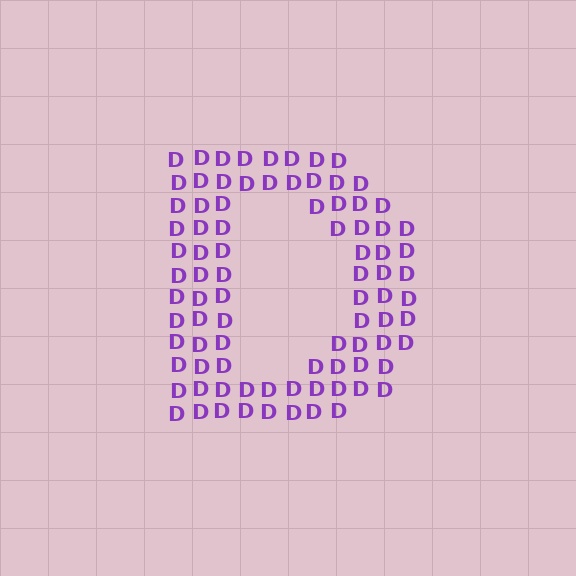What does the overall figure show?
The overall figure shows the letter D.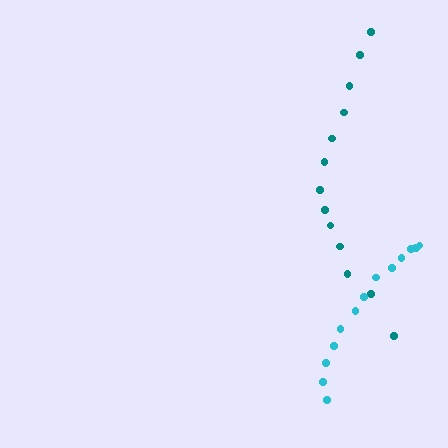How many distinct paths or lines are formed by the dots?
There are 2 distinct paths.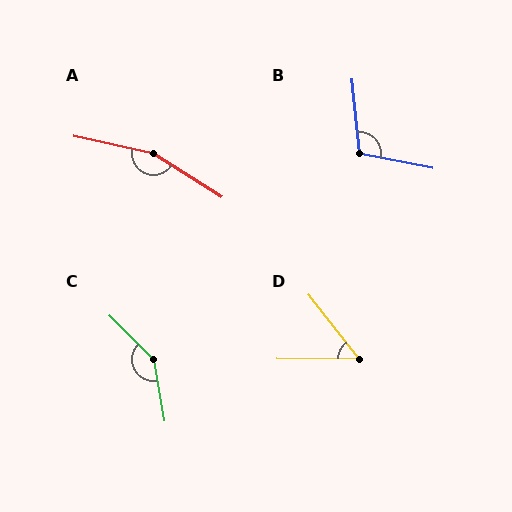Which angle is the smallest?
D, at approximately 52 degrees.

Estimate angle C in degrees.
Approximately 145 degrees.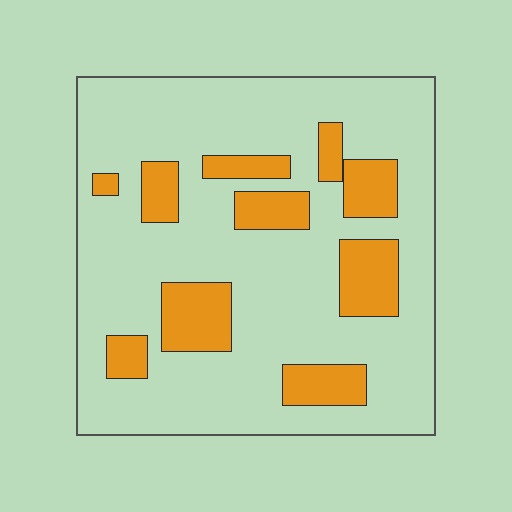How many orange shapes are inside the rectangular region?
10.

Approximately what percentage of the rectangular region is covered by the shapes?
Approximately 20%.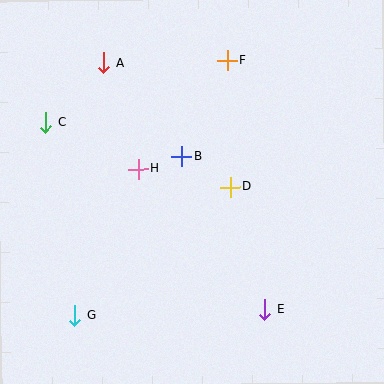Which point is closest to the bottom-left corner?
Point G is closest to the bottom-left corner.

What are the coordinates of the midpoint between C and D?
The midpoint between C and D is at (138, 155).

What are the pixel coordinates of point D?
Point D is at (230, 187).